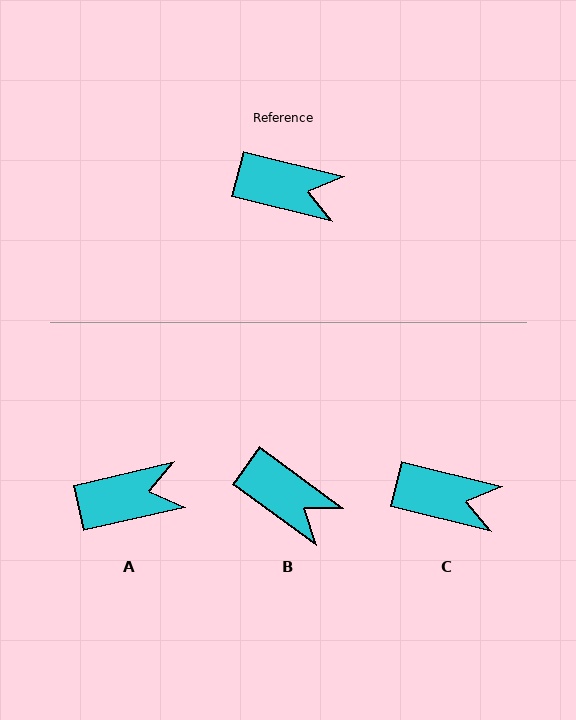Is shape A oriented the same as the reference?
No, it is off by about 27 degrees.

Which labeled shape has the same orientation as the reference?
C.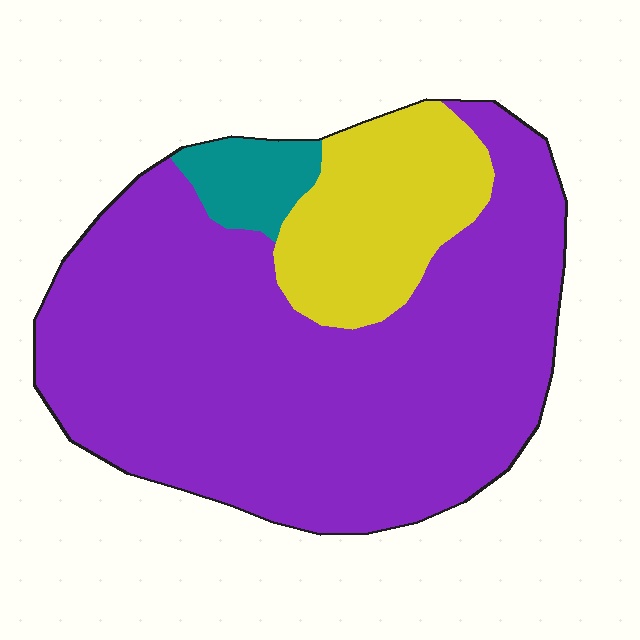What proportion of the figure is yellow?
Yellow covers roughly 20% of the figure.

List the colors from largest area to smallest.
From largest to smallest: purple, yellow, teal.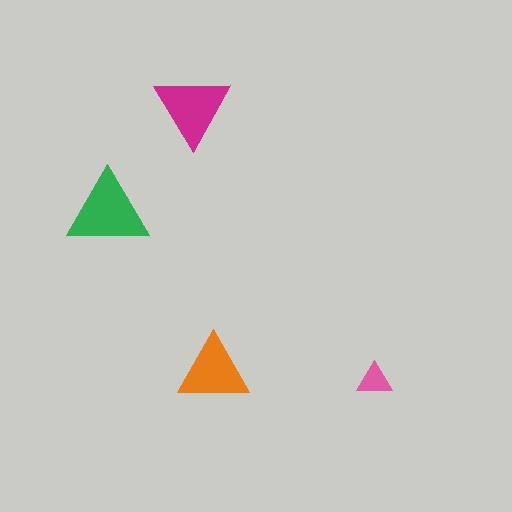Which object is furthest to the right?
The pink triangle is rightmost.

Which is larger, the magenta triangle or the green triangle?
The green one.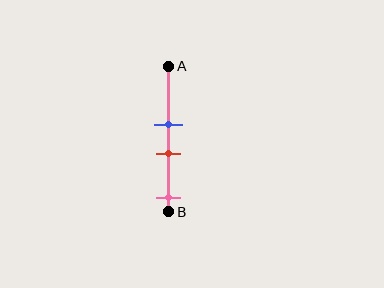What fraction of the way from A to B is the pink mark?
The pink mark is approximately 90% (0.9) of the way from A to B.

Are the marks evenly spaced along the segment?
No, the marks are not evenly spaced.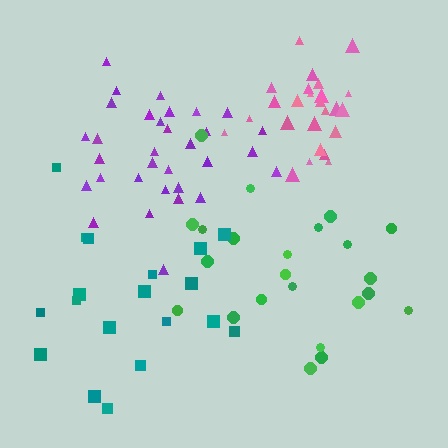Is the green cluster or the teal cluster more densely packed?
Green.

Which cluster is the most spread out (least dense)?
Teal.